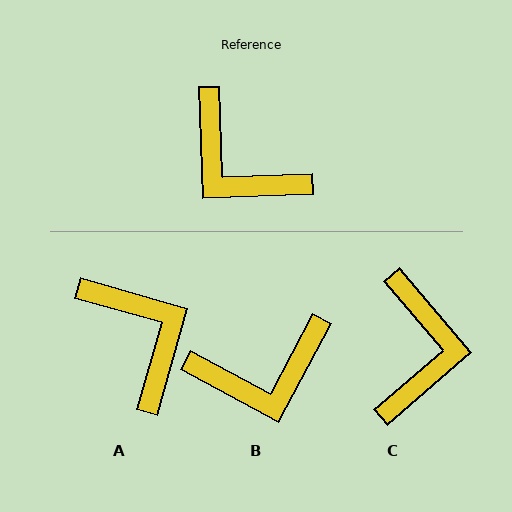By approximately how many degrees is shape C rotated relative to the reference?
Approximately 129 degrees counter-clockwise.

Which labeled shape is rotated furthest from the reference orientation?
A, about 162 degrees away.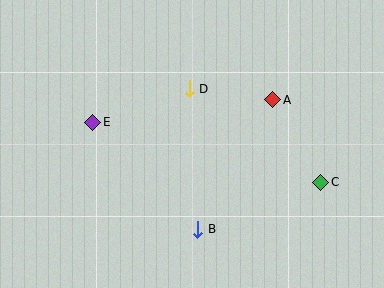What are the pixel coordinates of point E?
Point E is at (93, 122).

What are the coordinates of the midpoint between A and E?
The midpoint between A and E is at (183, 111).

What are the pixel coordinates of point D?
Point D is at (189, 89).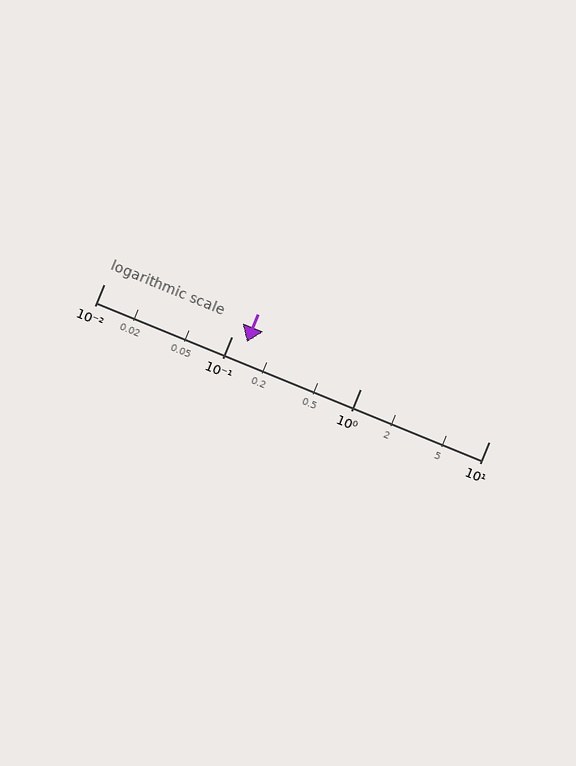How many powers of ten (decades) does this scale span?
The scale spans 3 decades, from 0.01 to 10.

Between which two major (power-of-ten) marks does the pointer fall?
The pointer is between 0.1 and 1.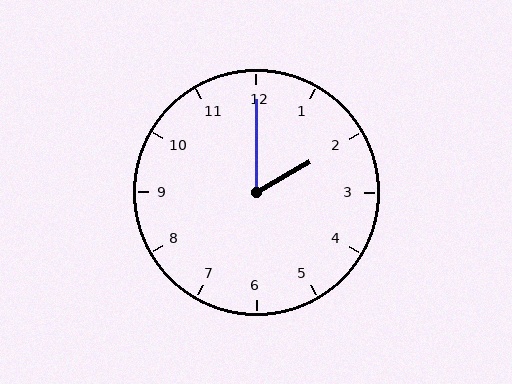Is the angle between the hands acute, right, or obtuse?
It is acute.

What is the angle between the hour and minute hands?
Approximately 60 degrees.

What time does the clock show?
2:00.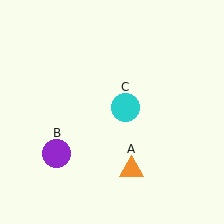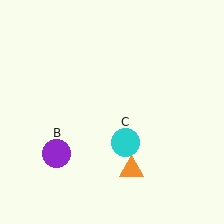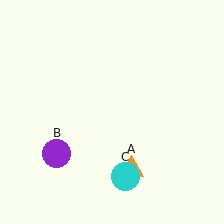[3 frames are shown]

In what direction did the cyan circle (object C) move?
The cyan circle (object C) moved down.